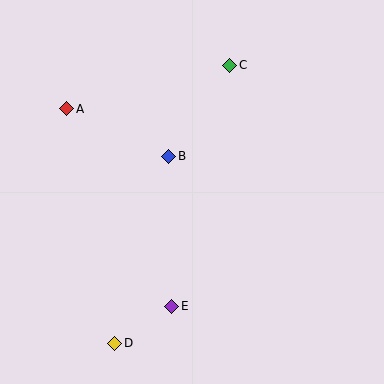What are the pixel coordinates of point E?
Point E is at (172, 306).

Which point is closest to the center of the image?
Point B at (169, 156) is closest to the center.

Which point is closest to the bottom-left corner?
Point D is closest to the bottom-left corner.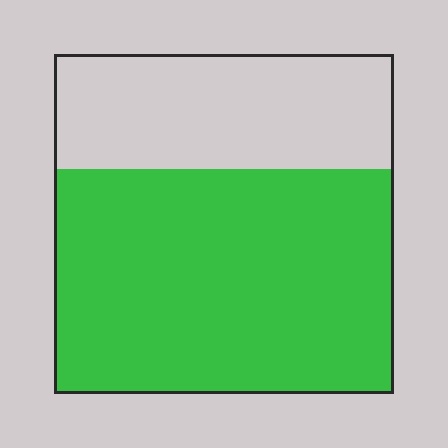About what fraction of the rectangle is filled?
About two thirds (2/3).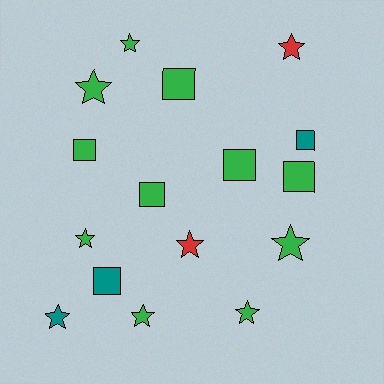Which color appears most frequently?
Green, with 11 objects.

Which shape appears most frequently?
Star, with 9 objects.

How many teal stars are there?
There is 1 teal star.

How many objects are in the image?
There are 16 objects.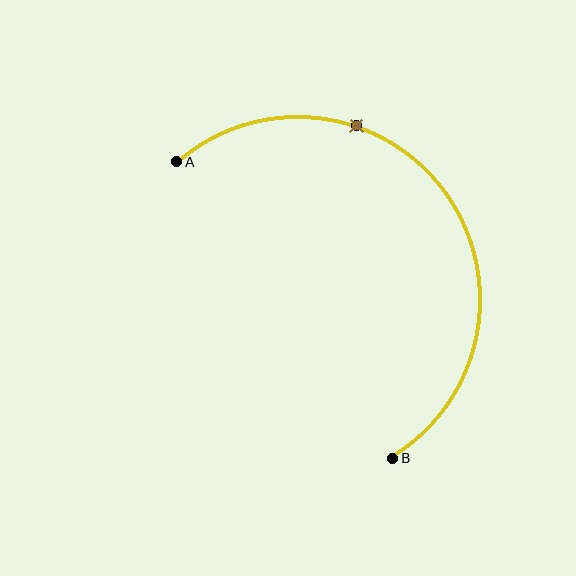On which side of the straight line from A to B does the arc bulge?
The arc bulges above and to the right of the straight line connecting A and B.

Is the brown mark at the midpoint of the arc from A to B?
No. The brown mark lies on the arc but is closer to endpoint A. The arc midpoint would be at the point on the curve equidistant along the arc from both A and B.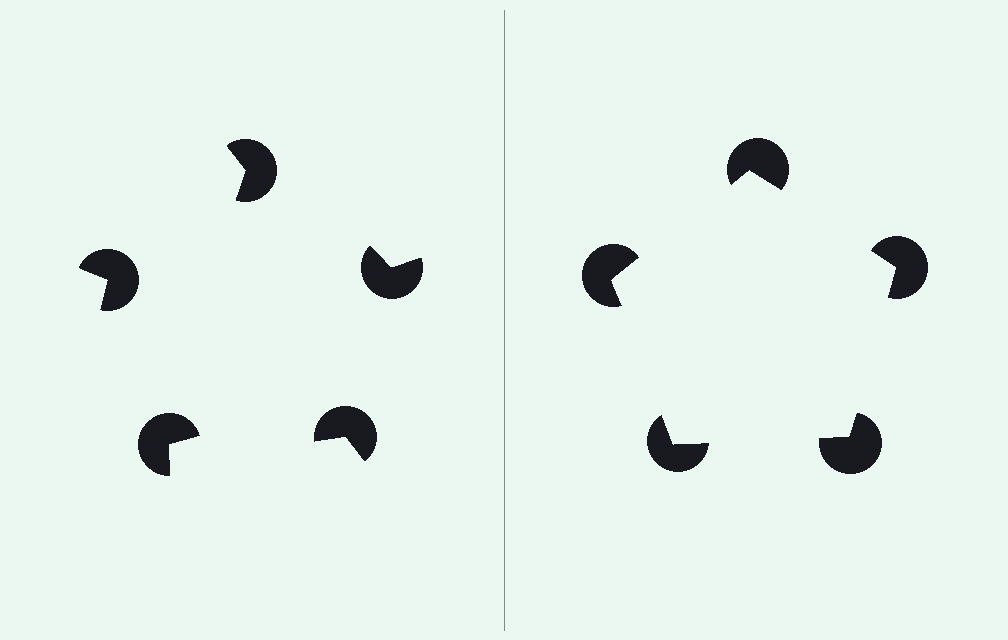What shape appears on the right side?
An illusory pentagon.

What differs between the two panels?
The pac-man discs are positioned identically on both sides; only the wedge orientations differ. On the right they align to a pentagon; on the left they are misaligned.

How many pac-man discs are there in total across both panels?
10 — 5 on each side.